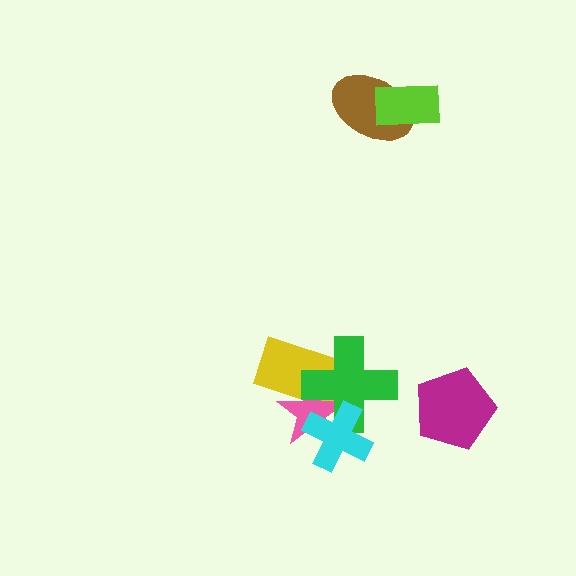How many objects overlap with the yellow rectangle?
2 objects overlap with the yellow rectangle.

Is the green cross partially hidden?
Yes, it is partially covered by another shape.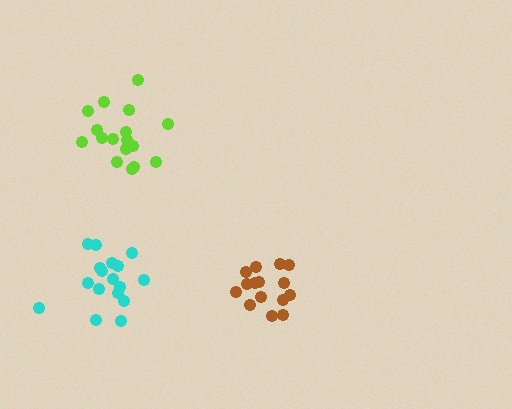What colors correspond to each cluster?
The clusters are colored: cyan, lime, brown.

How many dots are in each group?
Group 1: 17 dots, Group 2: 17 dots, Group 3: 15 dots (49 total).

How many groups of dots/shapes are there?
There are 3 groups.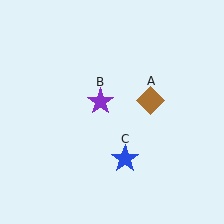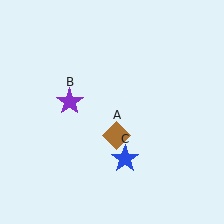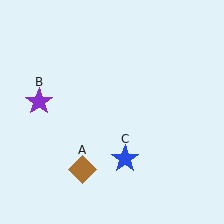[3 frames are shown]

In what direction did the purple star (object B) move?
The purple star (object B) moved left.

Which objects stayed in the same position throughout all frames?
Blue star (object C) remained stationary.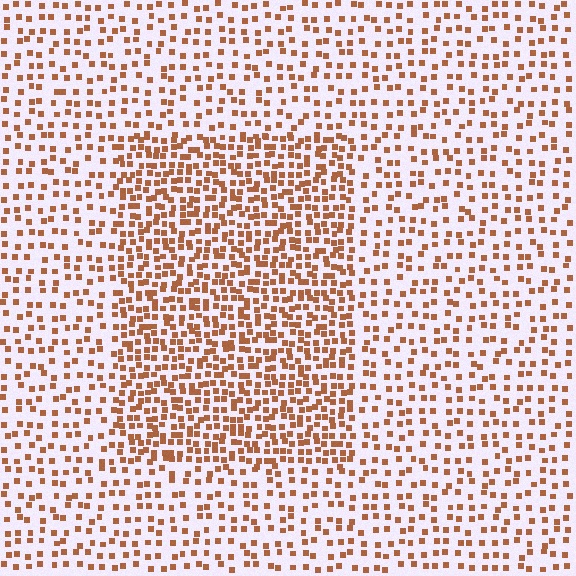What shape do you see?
I see a rectangle.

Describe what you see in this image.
The image contains small brown elements arranged at two different densities. A rectangle-shaped region is visible where the elements are more densely packed than the surrounding area.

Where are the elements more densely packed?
The elements are more densely packed inside the rectangle boundary.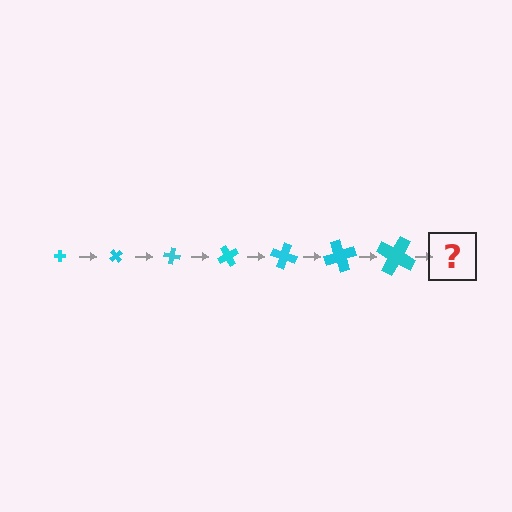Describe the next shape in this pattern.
It should be a cross, larger than the previous one and rotated 350 degrees from the start.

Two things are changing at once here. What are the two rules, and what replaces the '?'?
The two rules are that the cross grows larger each step and it rotates 50 degrees each step. The '?' should be a cross, larger than the previous one and rotated 350 degrees from the start.